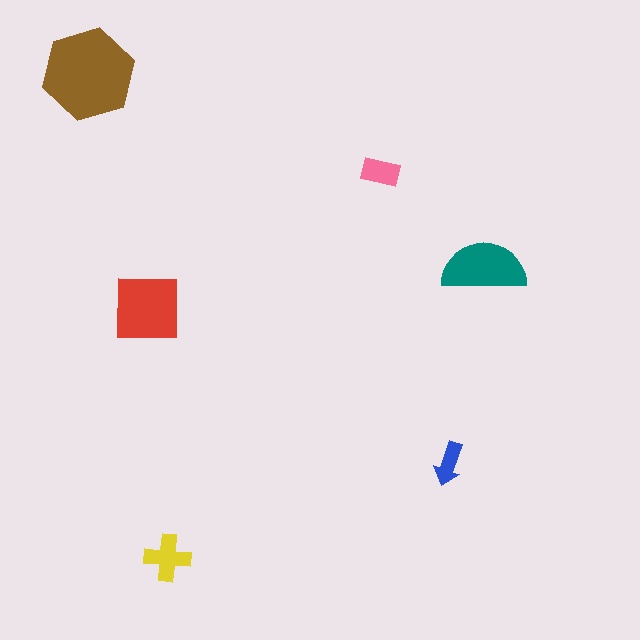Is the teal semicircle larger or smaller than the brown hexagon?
Smaller.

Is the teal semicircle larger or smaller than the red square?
Smaller.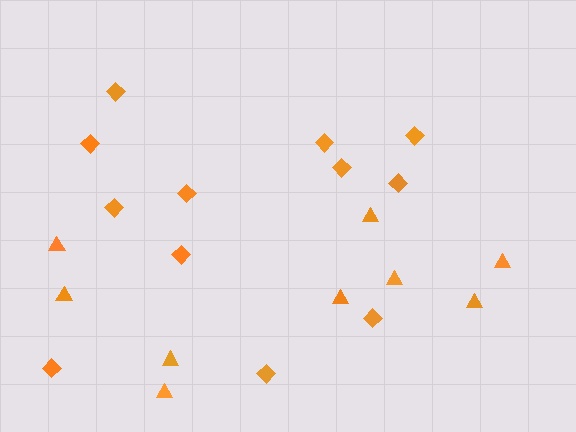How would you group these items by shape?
There are 2 groups: one group of triangles (9) and one group of diamonds (12).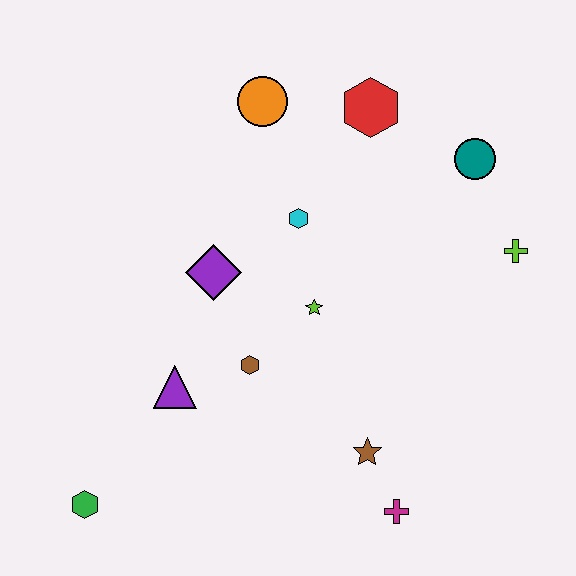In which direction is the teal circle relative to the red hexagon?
The teal circle is to the right of the red hexagon.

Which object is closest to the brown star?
The magenta cross is closest to the brown star.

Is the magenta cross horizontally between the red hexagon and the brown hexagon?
No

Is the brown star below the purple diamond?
Yes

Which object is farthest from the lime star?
The green hexagon is farthest from the lime star.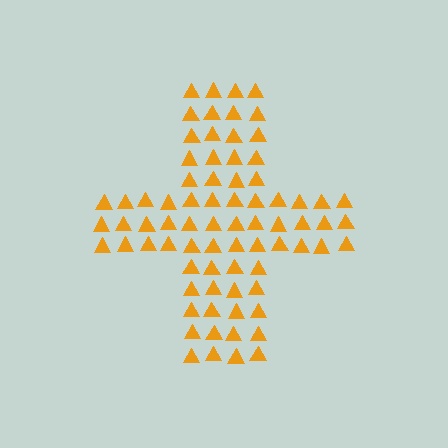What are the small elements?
The small elements are triangles.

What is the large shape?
The large shape is a cross.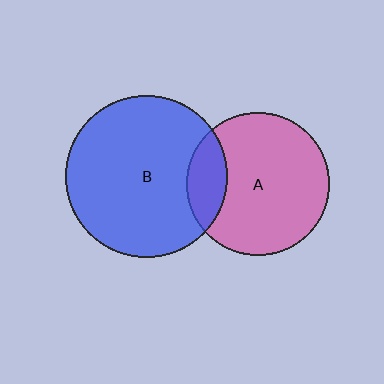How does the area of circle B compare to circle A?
Approximately 1.3 times.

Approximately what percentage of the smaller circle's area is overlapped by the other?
Approximately 20%.